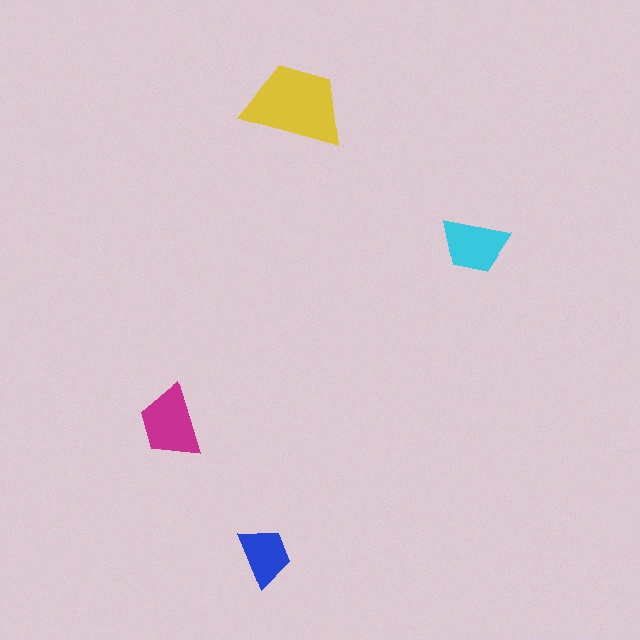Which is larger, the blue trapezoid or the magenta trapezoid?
The magenta one.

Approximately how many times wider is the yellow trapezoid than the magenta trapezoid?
About 1.5 times wider.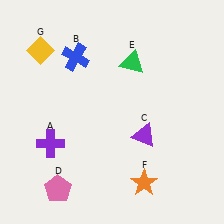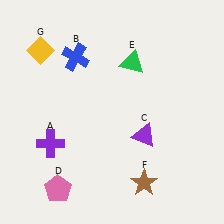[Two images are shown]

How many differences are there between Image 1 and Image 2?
There is 1 difference between the two images.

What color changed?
The star (F) changed from orange in Image 1 to brown in Image 2.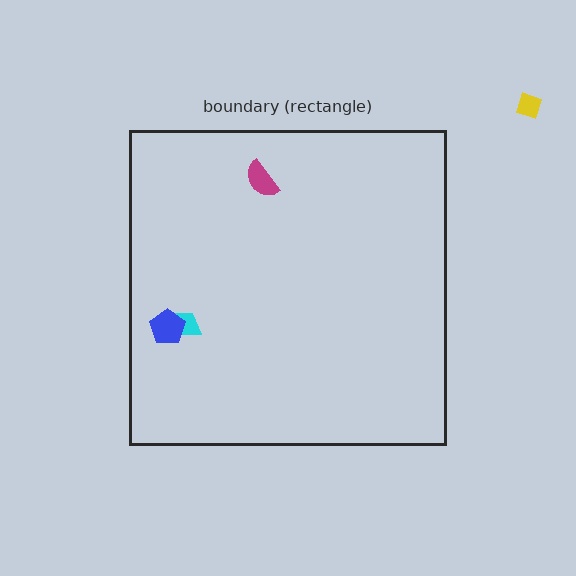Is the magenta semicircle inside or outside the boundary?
Inside.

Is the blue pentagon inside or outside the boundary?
Inside.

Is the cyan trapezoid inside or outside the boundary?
Inside.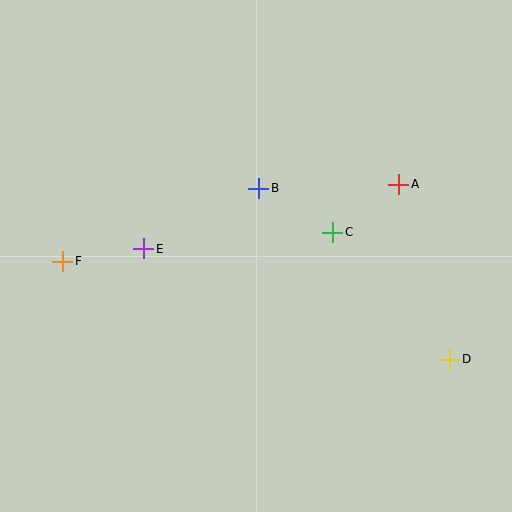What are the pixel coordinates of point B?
Point B is at (259, 188).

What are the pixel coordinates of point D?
Point D is at (450, 359).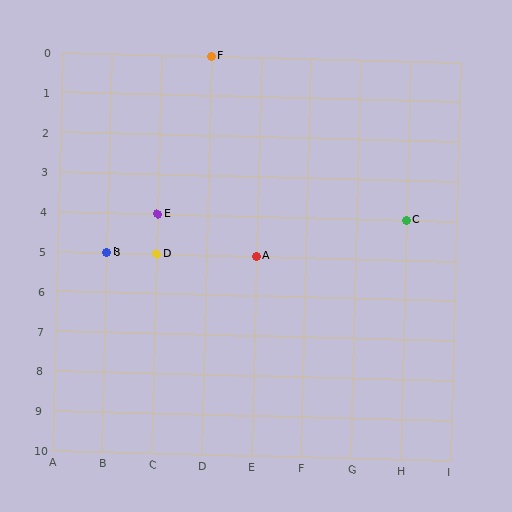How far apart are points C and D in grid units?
Points C and D are 5 columns and 1 row apart (about 5.1 grid units diagonally).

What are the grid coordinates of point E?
Point E is at grid coordinates (C, 4).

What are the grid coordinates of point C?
Point C is at grid coordinates (H, 4).